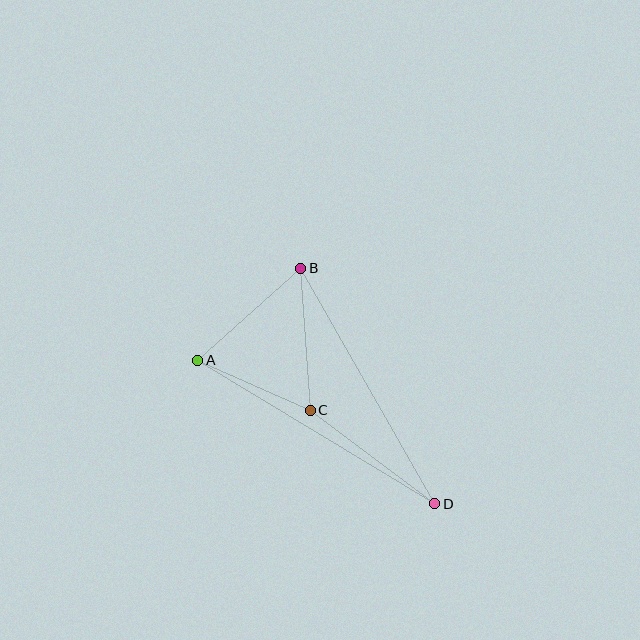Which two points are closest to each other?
Points A and C are closest to each other.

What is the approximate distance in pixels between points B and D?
The distance between B and D is approximately 271 pixels.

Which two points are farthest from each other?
Points A and D are farthest from each other.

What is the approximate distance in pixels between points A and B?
The distance between A and B is approximately 138 pixels.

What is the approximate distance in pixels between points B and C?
The distance between B and C is approximately 142 pixels.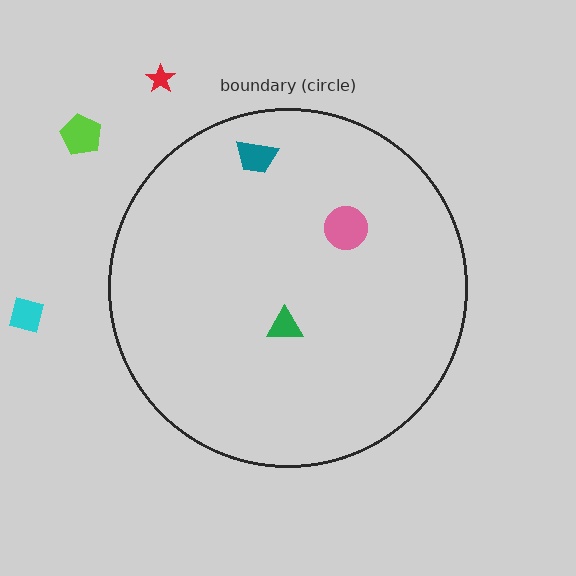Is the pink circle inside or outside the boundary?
Inside.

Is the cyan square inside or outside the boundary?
Outside.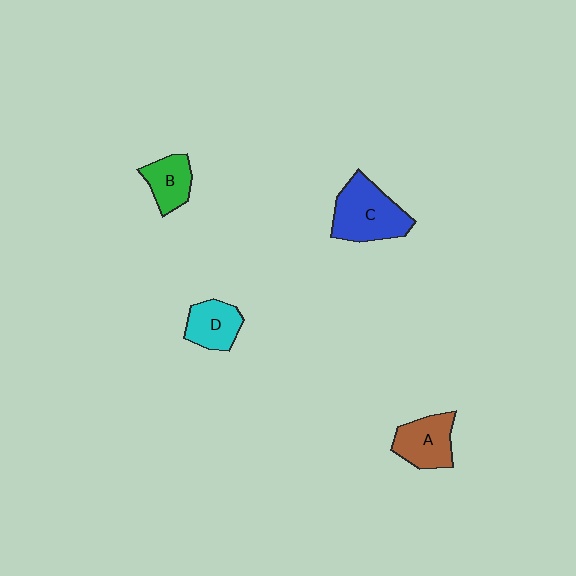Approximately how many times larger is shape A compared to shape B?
Approximately 1.3 times.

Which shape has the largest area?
Shape C (blue).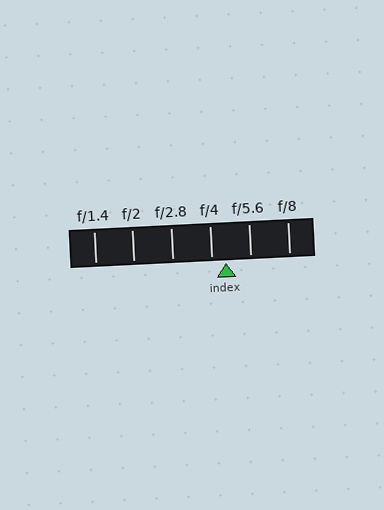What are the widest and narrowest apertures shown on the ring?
The widest aperture shown is f/1.4 and the narrowest is f/8.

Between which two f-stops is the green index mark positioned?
The index mark is between f/4 and f/5.6.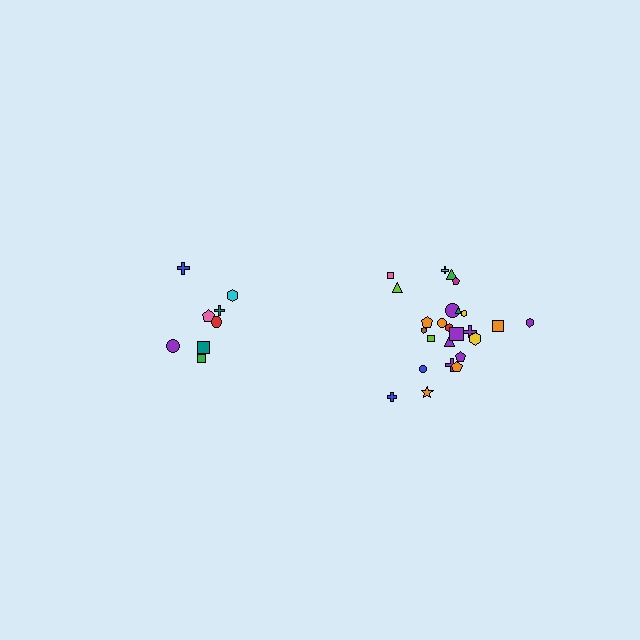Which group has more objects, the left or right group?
The right group.